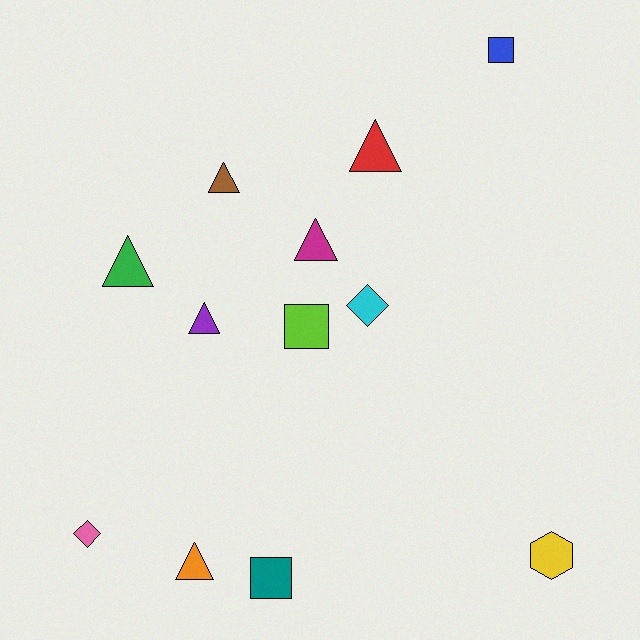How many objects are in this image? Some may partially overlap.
There are 12 objects.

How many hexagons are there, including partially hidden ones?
There is 1 hexagon.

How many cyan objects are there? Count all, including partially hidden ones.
There is 1 cyan object.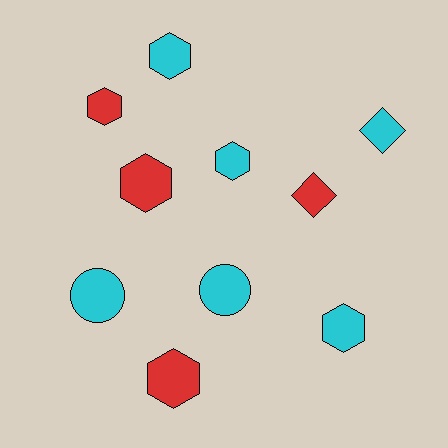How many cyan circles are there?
There are 2 cyan circles.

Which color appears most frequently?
Cyan, with 6 objects.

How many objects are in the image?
There are 10 objects.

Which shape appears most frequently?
Hexagon, with 6 objects.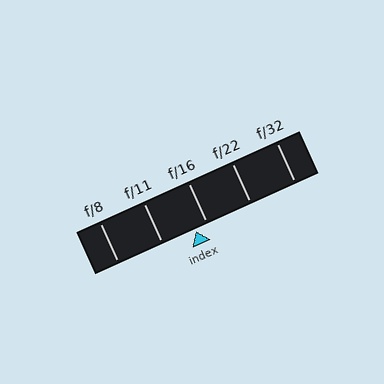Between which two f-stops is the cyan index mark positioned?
The index mark is between f/11 and f/16.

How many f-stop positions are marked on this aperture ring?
There are 5 f-stop positions marked.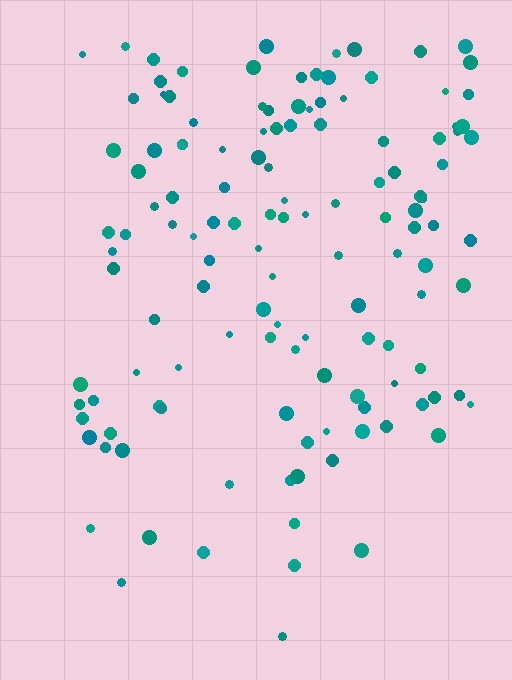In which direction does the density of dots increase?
From bottom to top, with the top side densest.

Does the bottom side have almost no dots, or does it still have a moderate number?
Still a moderate number, just noticeably fewer than the top.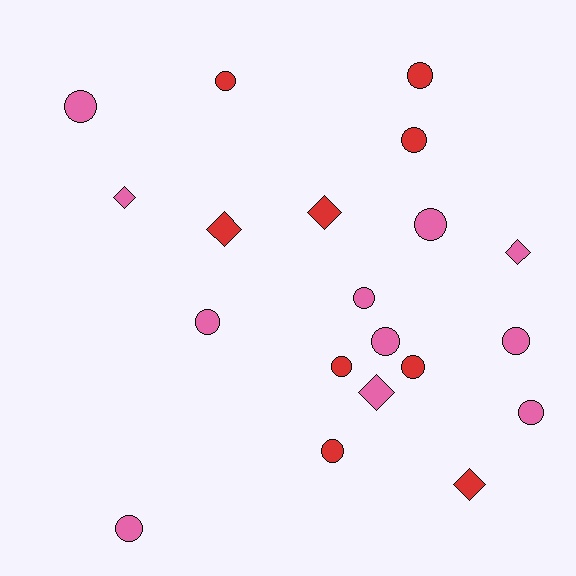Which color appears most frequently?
Pink, with 11 objects.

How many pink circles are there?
There are 8 pink circles.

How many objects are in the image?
There are 20 objects.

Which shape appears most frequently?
Circle, with 14 objects.